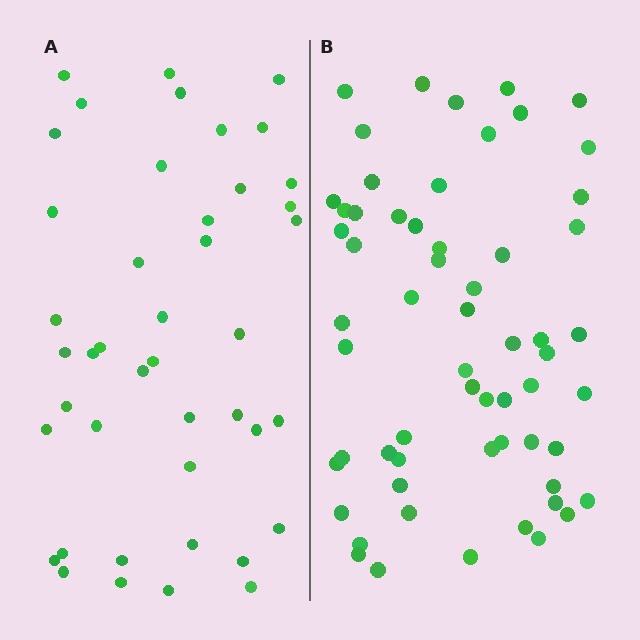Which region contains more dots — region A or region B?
Region B (the right region) has more dots.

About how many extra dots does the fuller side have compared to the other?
Region B has approximately 15 more dots than region A.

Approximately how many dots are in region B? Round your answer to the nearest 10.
About 60 dots.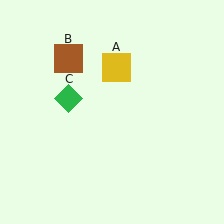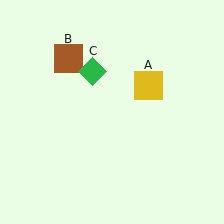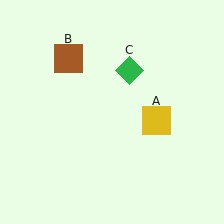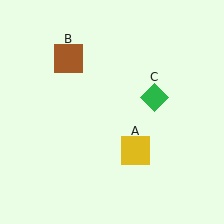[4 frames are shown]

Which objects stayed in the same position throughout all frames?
Brown square (object B) remained stationary.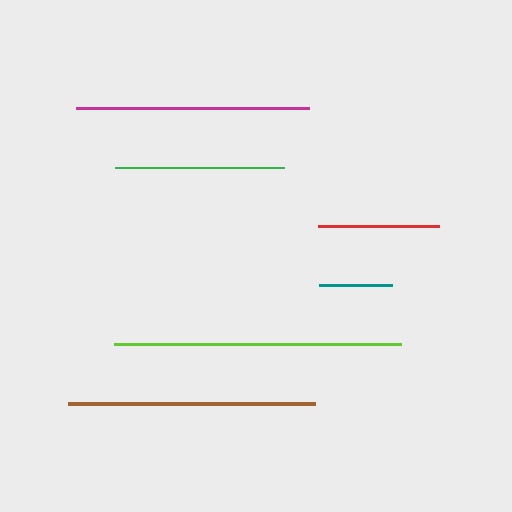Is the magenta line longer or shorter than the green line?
The magenta line is longer than the green line.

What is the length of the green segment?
The green segment is approximately 169 pixels long.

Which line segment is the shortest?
The teal line is the shortest at approximately 73 pixels.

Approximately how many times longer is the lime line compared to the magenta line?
The lime line is approximately 1.2 times the length of the magenta line.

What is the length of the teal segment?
The teal segment is approximately 73 pixels long.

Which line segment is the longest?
The lime line is the longest at approximately 287 pixels.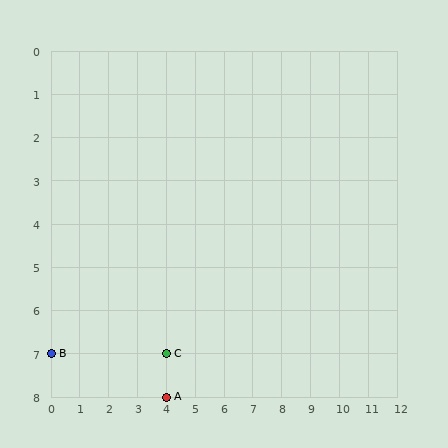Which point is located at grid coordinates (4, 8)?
Point A is at (4, 8).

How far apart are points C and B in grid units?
Points C and B are 4 columns apart.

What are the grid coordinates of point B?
Point B is at grid coordinates (0, 7).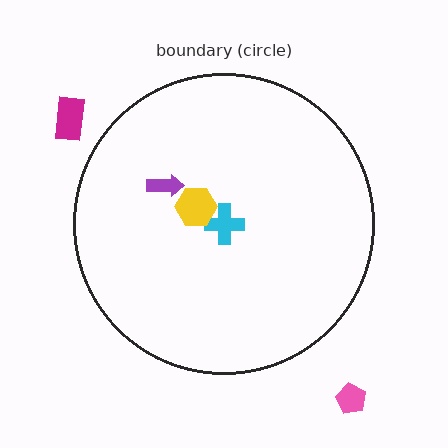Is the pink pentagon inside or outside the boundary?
Outside.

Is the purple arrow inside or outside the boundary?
Inside.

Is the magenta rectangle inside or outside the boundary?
Outside.